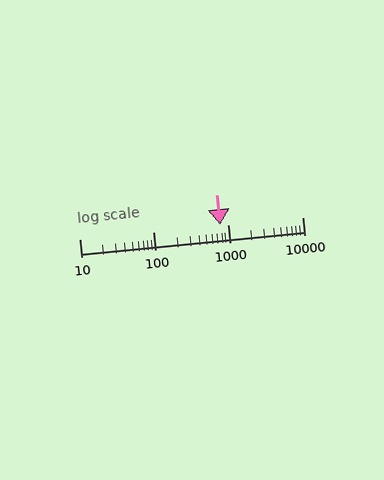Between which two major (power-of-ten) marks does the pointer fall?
The pointer is between 100 and 1000.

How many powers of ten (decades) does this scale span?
The scale spans 3 decades, from 10 to 10000.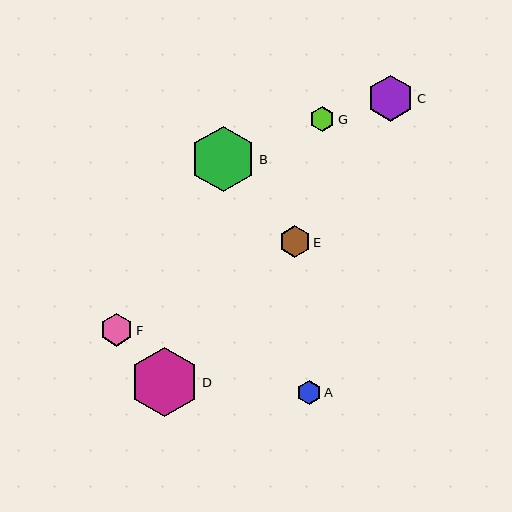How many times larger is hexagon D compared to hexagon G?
Hexagon D is approximately 2.8 times the size of hexagon G.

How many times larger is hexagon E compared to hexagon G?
Hexagon E is approximately 1.3 times the size of hexagon G.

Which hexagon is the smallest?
Hexagon A is the smallest with a size of approximately 25 pixels.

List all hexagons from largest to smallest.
From largest to smallest: D, B, C, F, E, G, A.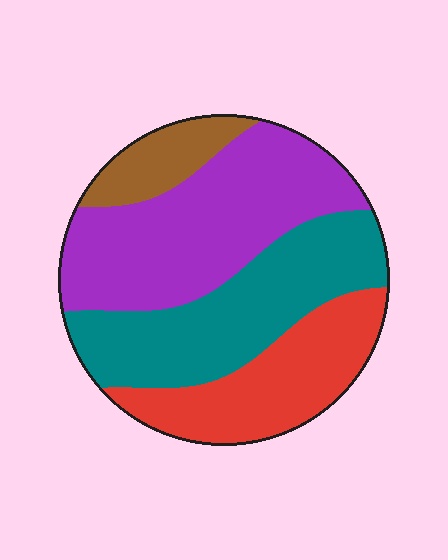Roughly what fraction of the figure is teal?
Teal covers 31% of the figure.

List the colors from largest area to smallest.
From largest to smallest: purple, teal, red, brown.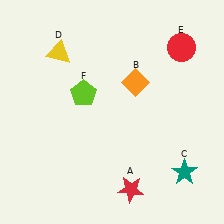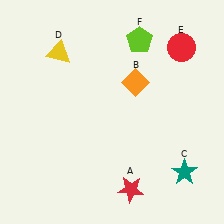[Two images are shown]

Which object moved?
The lime pentagon (F) moved right.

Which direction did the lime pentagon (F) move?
The lime pentagon (F) moved right.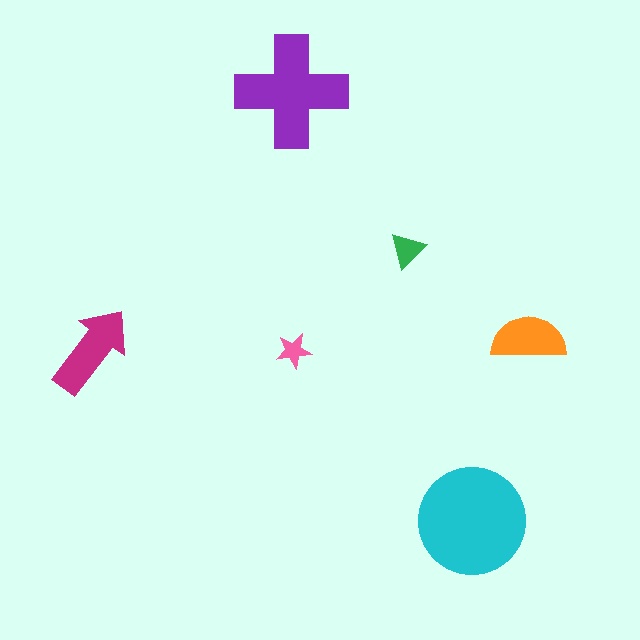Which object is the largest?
The cyan circle.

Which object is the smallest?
The pink star.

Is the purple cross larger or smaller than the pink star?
Larger.